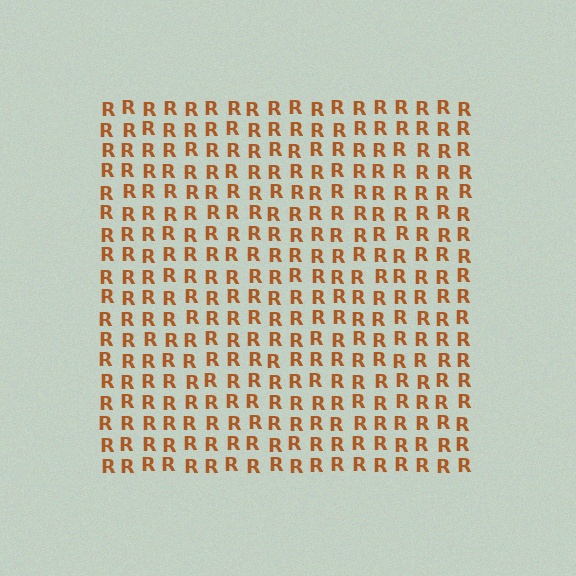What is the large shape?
The large shape is a square.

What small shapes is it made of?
It is made of small letter R's.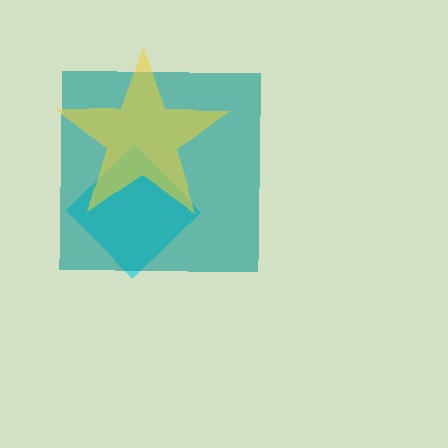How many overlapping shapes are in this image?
There are 3 overlapping shapes in the image.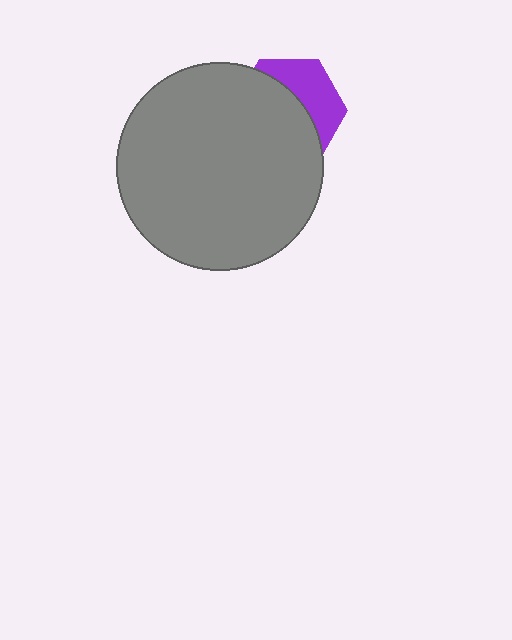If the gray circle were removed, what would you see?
You would see the complete purple hexagon.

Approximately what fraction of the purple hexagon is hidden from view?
Roughly 63% of the purple hexagon is hidden behind the gray circle.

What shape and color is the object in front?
The object in front is a gray circle.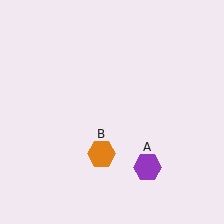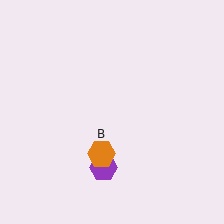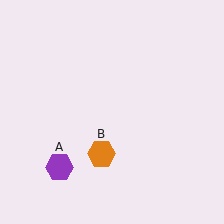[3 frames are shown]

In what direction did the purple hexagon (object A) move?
The purple hexagon (object A) moved left.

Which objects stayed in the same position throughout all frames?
Orange hexagon (object B) remained stationary.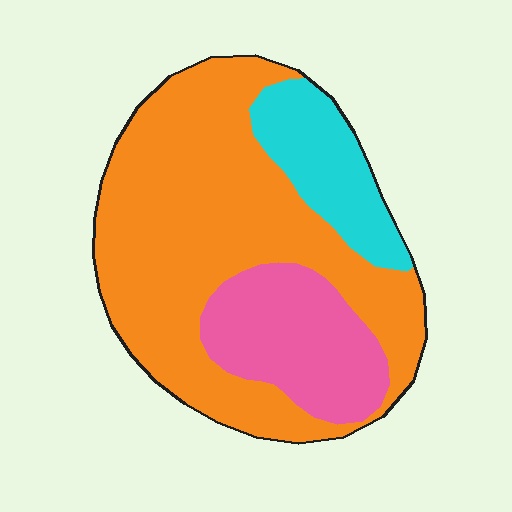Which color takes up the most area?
Orange, at roughly 65%.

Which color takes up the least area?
Cyan, at roughly 15%.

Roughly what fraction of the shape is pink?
Pink covers 21% of the shape.